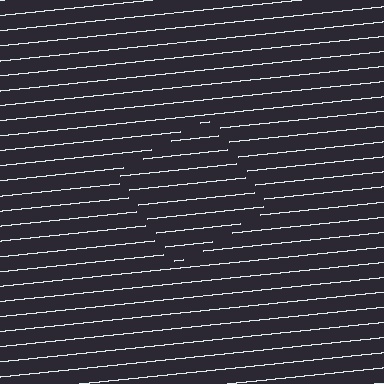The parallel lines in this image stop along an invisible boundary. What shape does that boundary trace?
An illusory square. The interior of the shape contains the same grating, shifted by half a period — the contour is defined by the phase discontinuity where line-ends from the inner and outer gratings abut.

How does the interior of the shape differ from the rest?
The interior of the shape contains the same grating, shifted by half a period — the contour is defined by the phase discontinuity where line-ends from the inner and outer gratings abut.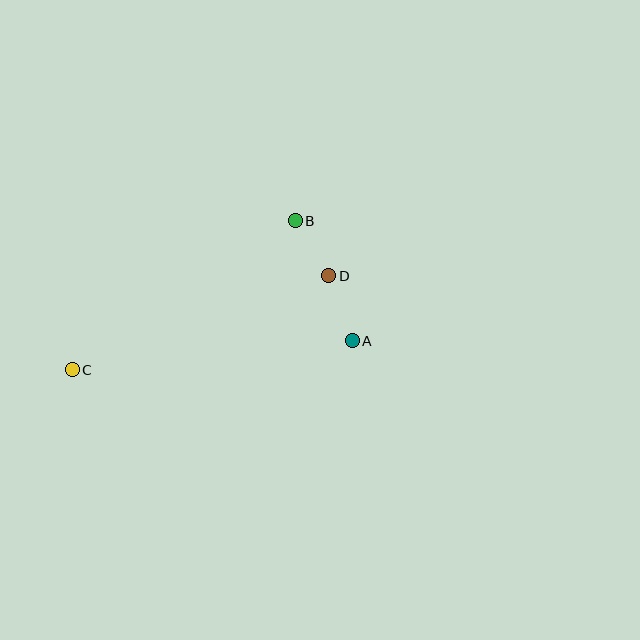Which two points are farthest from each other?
Points A and C are farthest from each other.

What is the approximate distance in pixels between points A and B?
The distance between A and B is approximately 133 pixels.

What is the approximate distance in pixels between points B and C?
The distance between B and C is approximately 268 pixels.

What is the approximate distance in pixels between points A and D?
The distance between A and D is approximately 69 pixels.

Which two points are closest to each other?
Points B and D are closest to each other.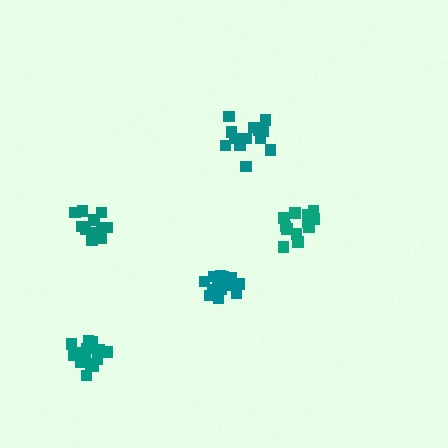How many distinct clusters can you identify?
There are 5 distinct clusters.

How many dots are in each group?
Group 1: 13 dots, Group 2: 17 dots, Group 3: 17 dots, Group 4: 13 dots, Group 5: 15 dots (75 total).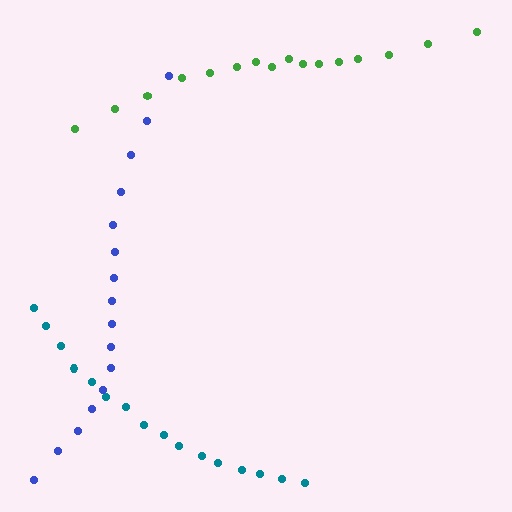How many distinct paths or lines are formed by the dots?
There are 3 distinct paths.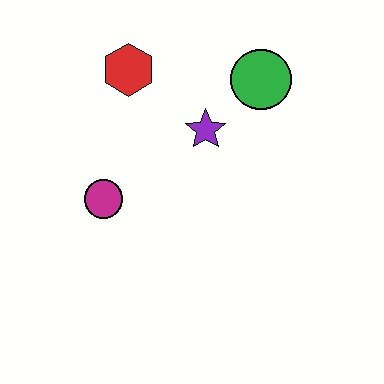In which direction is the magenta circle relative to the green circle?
The magenta circle is to the left of the green circle.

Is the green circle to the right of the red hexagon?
Yes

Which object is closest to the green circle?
The purple star is closest to the green circle.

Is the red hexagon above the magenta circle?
Yes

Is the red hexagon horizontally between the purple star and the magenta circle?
Yes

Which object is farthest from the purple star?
The magenta circle is farthest from the purple star.